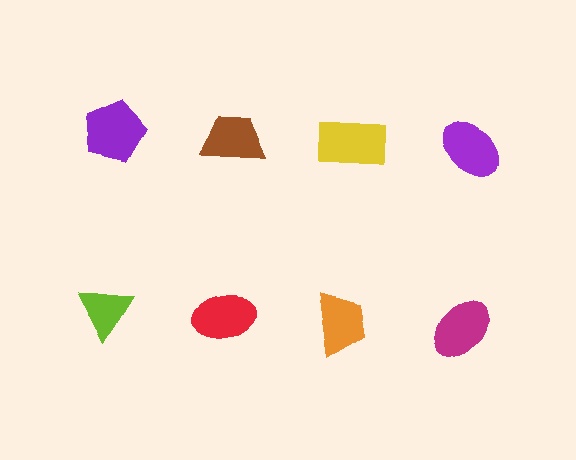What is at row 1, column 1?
A purple pentagon.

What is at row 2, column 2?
A red ellipse.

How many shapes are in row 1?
4 shapes.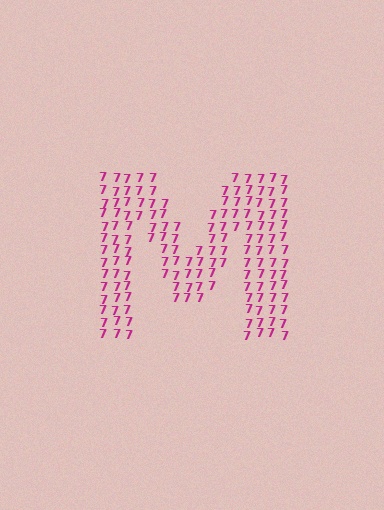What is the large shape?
The large shape is the letter M.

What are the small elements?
The small elements are digit 7's.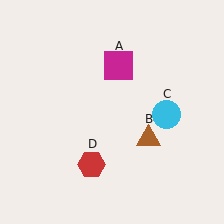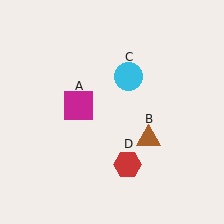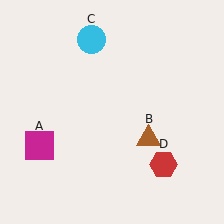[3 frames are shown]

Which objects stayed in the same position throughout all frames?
Brown triangle (object B) remained stationary.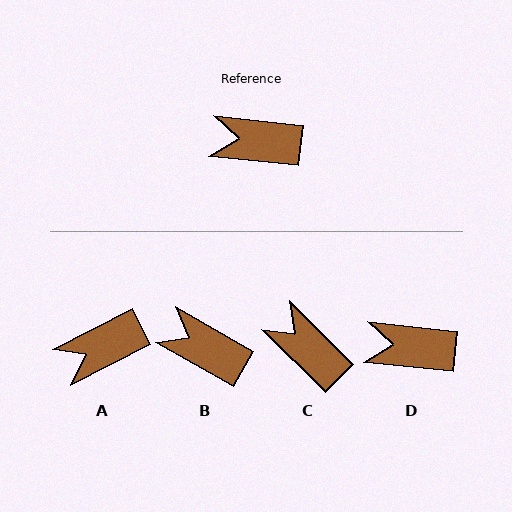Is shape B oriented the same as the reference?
No, it is off by about 23 degrees.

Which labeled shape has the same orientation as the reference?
D.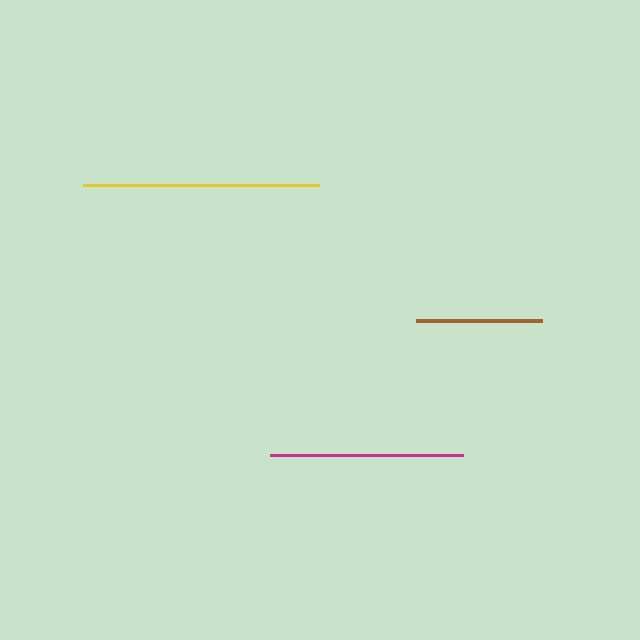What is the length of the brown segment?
The brown segment is approximately 126 pixels long.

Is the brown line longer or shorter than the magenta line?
The magenta line is longer than the brown line.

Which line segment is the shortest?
The brown line is the shortest at approximately 126 pixels.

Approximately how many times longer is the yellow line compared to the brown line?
The yellow line is approximately 1.9 times the length of the brown line.